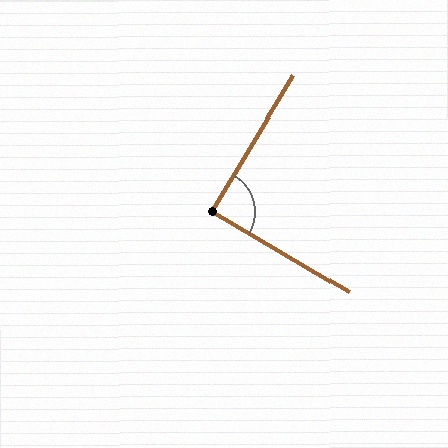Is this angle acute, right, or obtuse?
It is approximately a right angle.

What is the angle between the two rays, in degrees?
Approximately 90 degrees.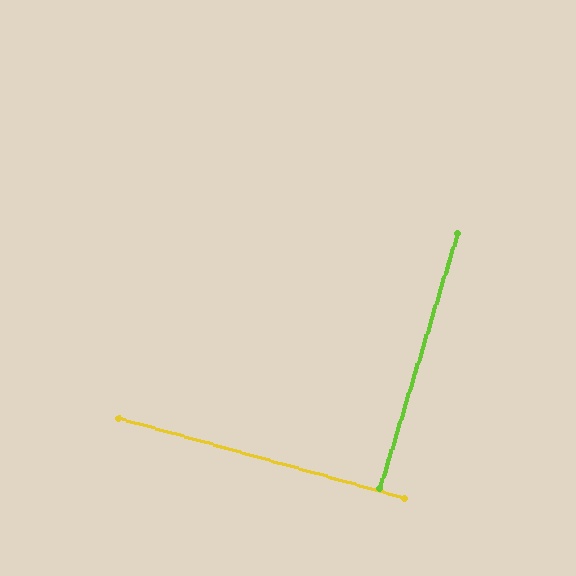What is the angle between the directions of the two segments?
Approximately 89 degrees.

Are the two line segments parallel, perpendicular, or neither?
Perpendicular — they meet at approximately 89°.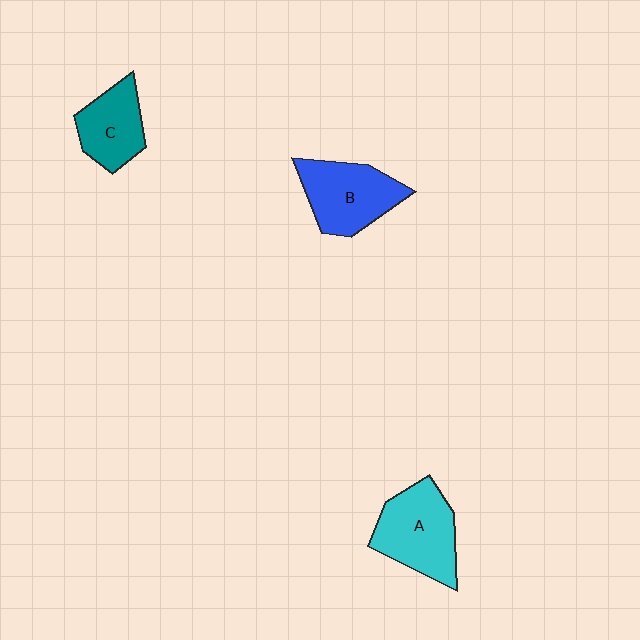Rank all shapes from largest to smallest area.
From largest to smallest: A (cyan), B (blue), C (teal).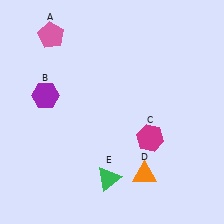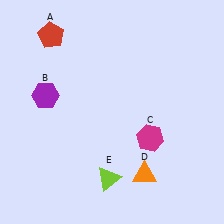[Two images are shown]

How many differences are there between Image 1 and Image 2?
There are 2 differences between the two images.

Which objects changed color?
A changed from pink to red. E changed from green to lime.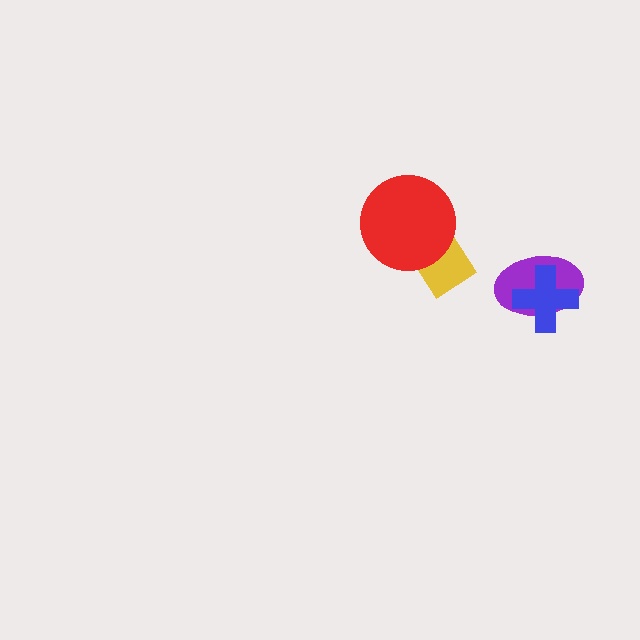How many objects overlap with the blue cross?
1 object overlaps with the blue cross.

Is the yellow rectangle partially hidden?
Yes, it is partially covered by another shape.